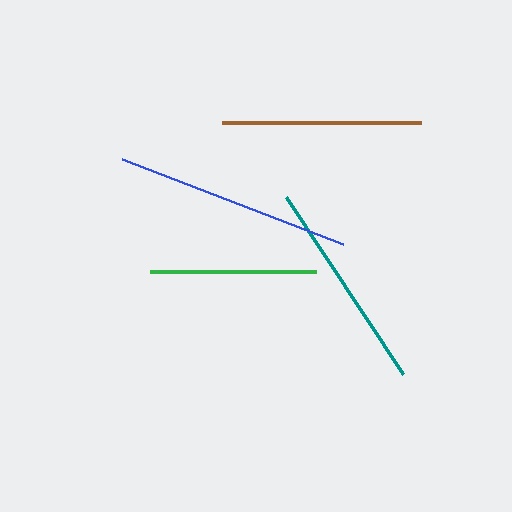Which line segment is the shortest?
The green line is the shortest at approximately 166 pixels.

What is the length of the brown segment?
The brown segment is approximately 199 pixels long.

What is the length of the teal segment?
The teal segment is approximately 213 pixels long.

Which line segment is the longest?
The blue line is the longest at approximately 238 pixels.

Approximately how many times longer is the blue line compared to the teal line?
The blue line is approximately 1.1 times the length of the teal line.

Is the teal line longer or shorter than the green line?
The teal line is longer than the green line.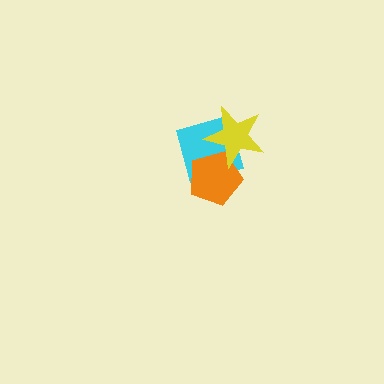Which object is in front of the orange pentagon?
The yellow star is in front of the orange pentagon.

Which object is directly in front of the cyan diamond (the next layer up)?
The orange pentagon is directly in front of the cyan diamond.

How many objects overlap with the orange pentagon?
2 objects overlap with the orange pentagon.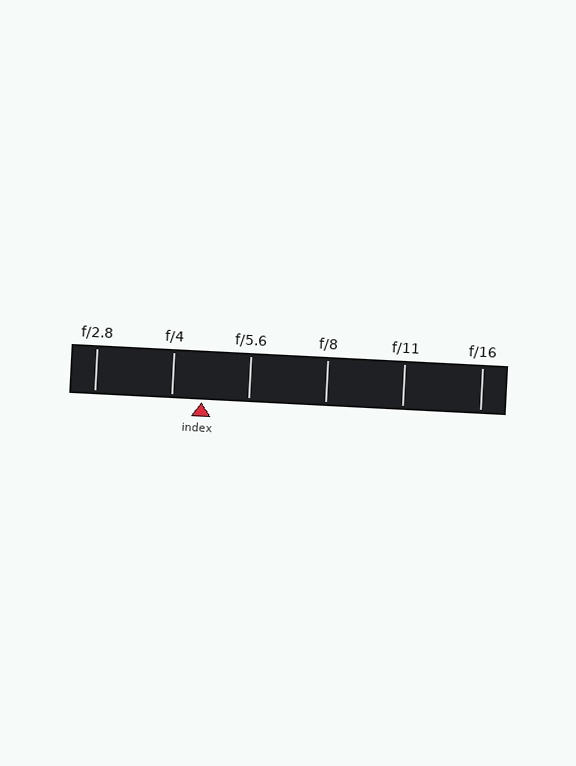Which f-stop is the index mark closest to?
The index mark is closest to f/4.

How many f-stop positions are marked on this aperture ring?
There are 6 f-stop positions marked.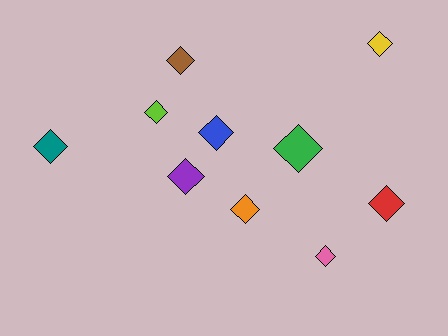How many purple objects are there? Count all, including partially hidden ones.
There is 1 purple object.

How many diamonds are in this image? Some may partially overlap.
There are 10 diamonds.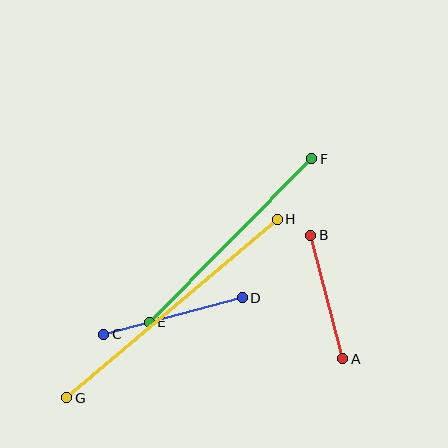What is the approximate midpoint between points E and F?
The midpoint is at approximately (230, 240) pixels.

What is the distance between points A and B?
The distance is approximately 128 pixels.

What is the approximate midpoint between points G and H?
The midpoint is at approximately (172, 308) pixels.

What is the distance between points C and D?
The distance is approximately 143 pixels.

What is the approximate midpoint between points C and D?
The midpoint is at approximately (173, 316) pixels.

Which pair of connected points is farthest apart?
Points G and H are farthest apart.